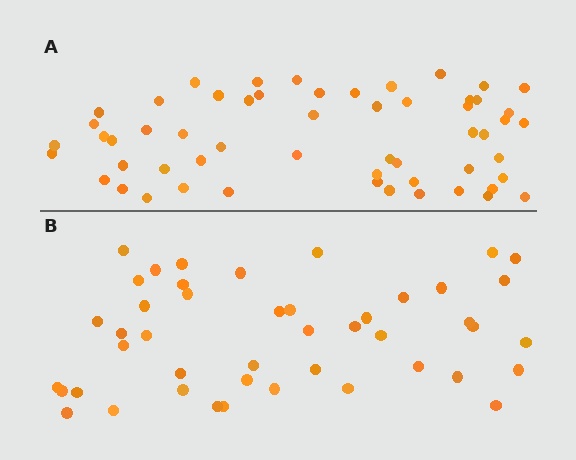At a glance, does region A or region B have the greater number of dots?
Region A (the top region) has more dots.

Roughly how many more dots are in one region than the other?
Region A has roughly 12 or so more dots than region B.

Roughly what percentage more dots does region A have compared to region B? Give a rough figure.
About 25% more.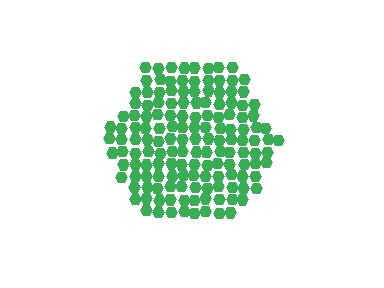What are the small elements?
The small elements are hexagons.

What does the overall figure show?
The overall figure shows a hexagon.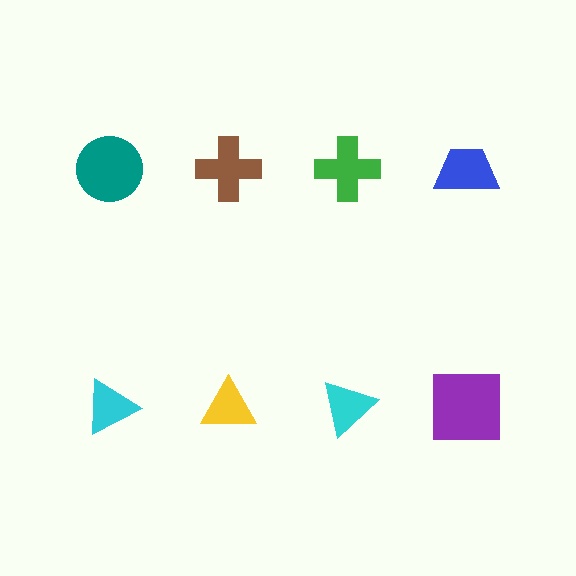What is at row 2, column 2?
A yellow triangle.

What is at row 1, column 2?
A brown cross.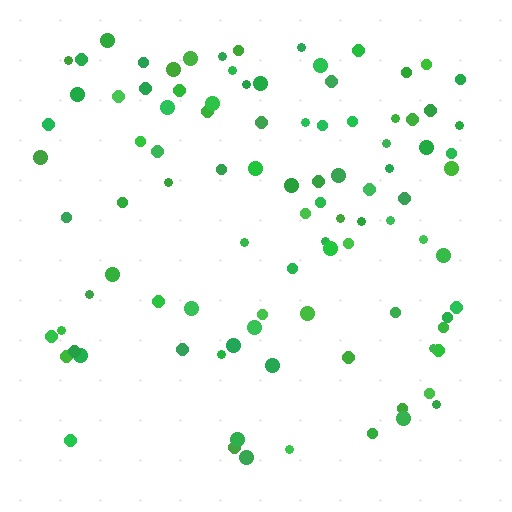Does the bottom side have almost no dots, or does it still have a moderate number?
Still a moderate number, just noticeably fewer than the top.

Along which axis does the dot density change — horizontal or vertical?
Vertical.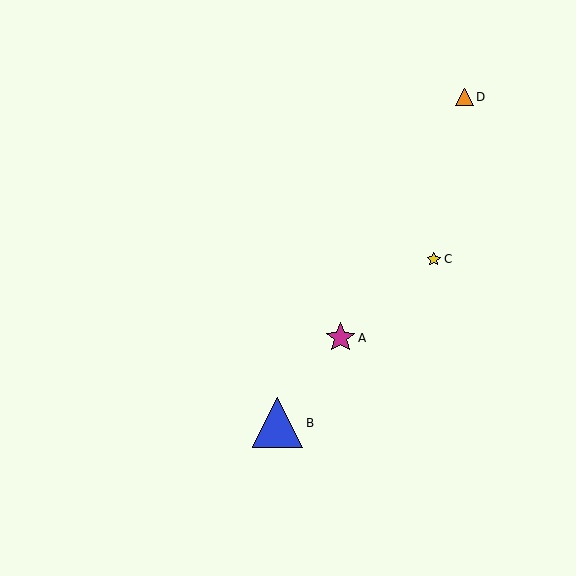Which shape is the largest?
The blue triangle (labeled B) is the largest.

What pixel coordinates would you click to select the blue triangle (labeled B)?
Click at (278, 423) to select the blue triangle B.